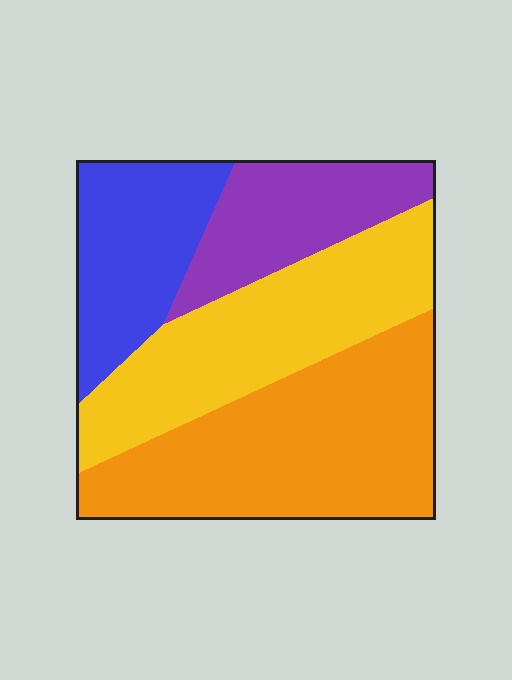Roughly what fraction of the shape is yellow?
Yellow takes up between a sixth and a third of the shape.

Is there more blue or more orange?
Orange.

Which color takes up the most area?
Orange, at roughly 35%.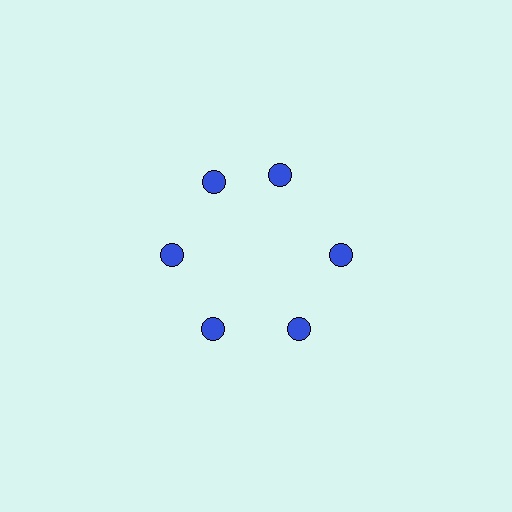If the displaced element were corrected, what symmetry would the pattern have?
It would have 6-fold rotational symmetry — the pattern would map onto itself every 60 degrees.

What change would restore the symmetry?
The symmetry would be restored by rotating it back into even spacing with its neighbors so that all 6 circles sit at equal angles and equal distance from the center.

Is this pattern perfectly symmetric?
No. The 6 blue circles are arranged in a ring, but one element near the 1 o'clock position is rotated out of alignment along the ring, breaking the 6-fold rotational symmetry.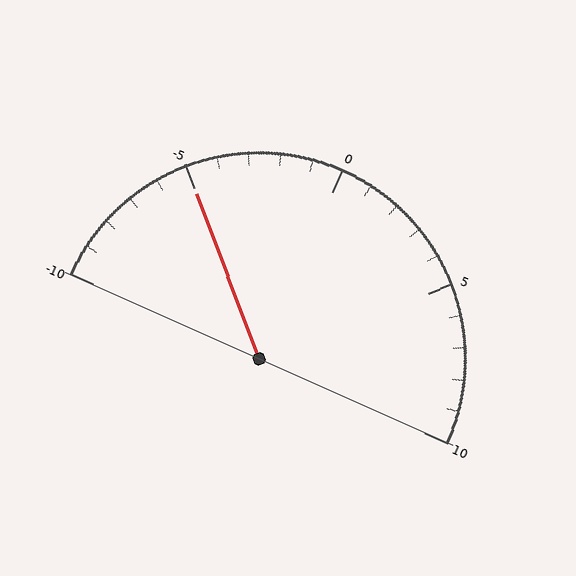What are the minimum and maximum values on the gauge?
The gauge ranges from -10 to 10.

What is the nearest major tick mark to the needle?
The nearest major tick mark is -5.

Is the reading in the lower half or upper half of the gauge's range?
The reading is in the lower half of the range (-10 to 10).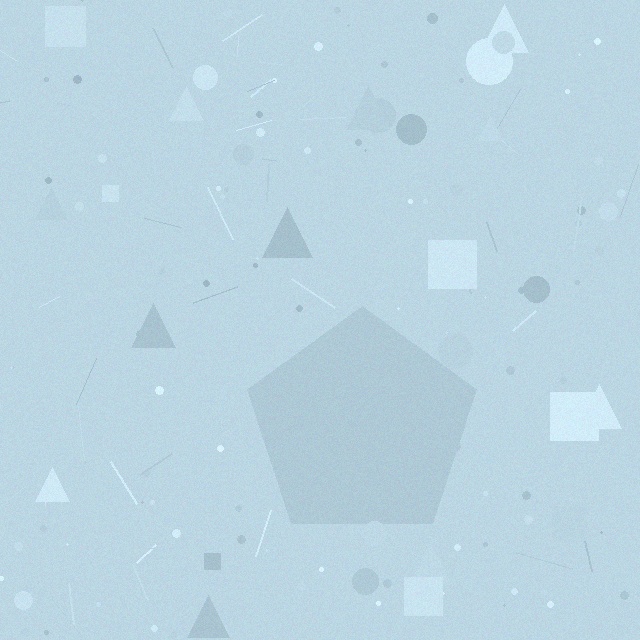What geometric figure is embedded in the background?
A pentagon is embedded in the background.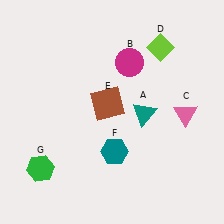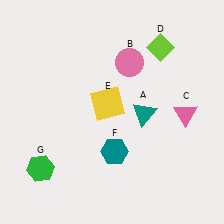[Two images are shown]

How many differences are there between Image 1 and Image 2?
There are 2 differences between the two images.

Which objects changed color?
B changed from magenta to pink. E changed from brown to yellow.